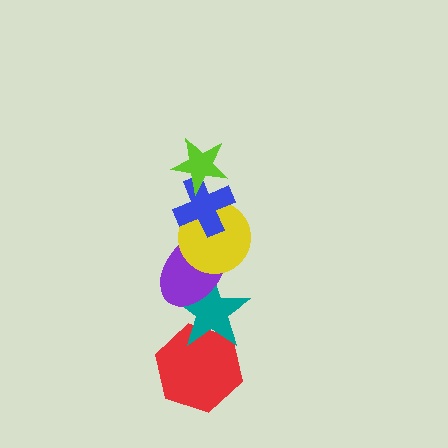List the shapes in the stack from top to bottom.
From top to bottom: the lime star, the blue cross, the yellow circle, the purple ellipse, the teal star, the red hexagon.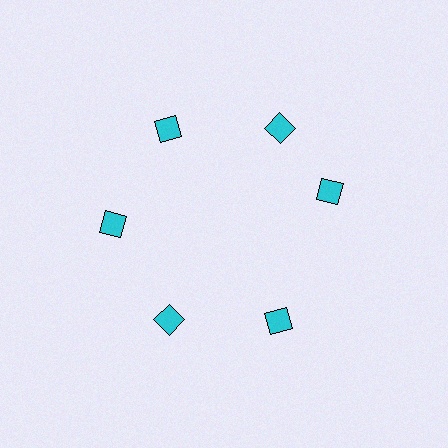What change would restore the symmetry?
The symmetry would be restored by rotating it back into even spacing with its neighbors so that all 6 squares sit at equal angles and equal distance from the center.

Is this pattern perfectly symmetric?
No. The 6 cyan squares are arranged in a ring, but one element near the 3 o'clock position is rotated out of alignment along the ring, breaking the 6-fold rotational symmetry.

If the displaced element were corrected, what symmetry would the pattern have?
It would have 6-fold rotational symmetry — the pattern would map onto itself every 60 degrees.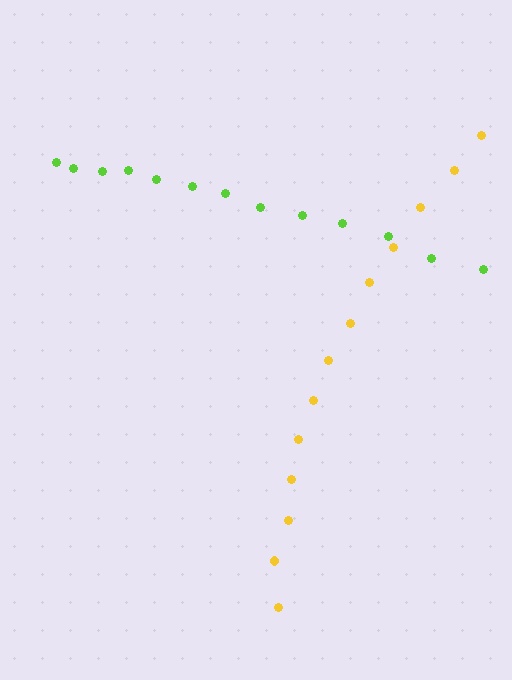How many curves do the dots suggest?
There are 2 distinct paths.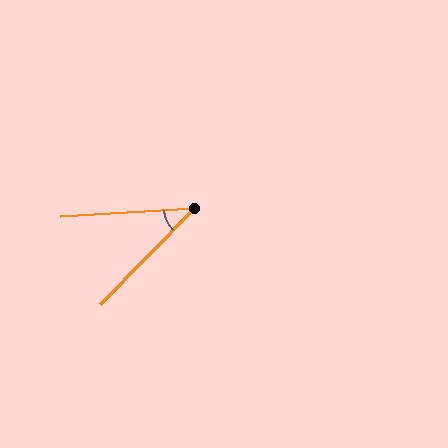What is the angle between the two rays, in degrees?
Approximately 42 degrees.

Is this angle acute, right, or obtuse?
It is acute.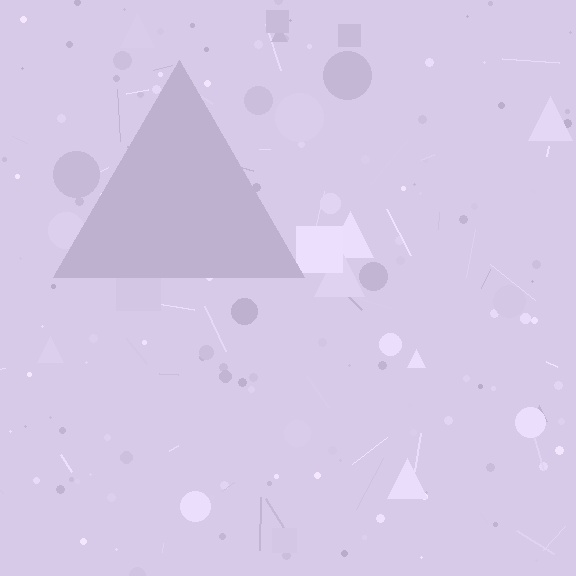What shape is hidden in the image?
A triangle is hidden in the image.